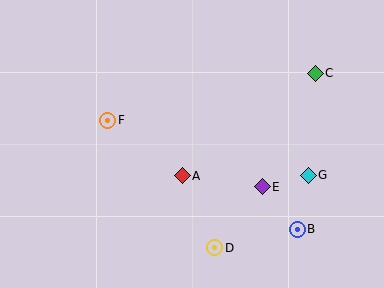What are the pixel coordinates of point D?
Point D is at (215, 248).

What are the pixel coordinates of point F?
Point F is at (108, 120).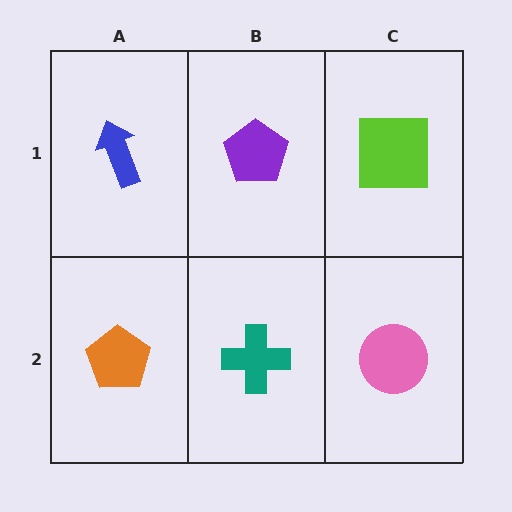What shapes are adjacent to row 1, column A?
An orange pentagon (row 2, column A), a purple pentagon (row 1, column B).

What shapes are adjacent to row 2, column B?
A purple pentagon (row 1, column B), an orange pentagon (row 2, column A), a pink circle (row 2, column C).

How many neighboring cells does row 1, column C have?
2.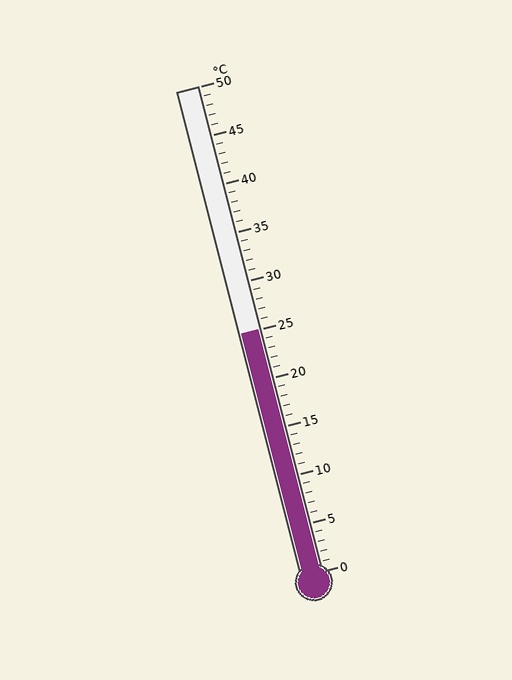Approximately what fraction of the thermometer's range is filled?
The thermometer is filled to approximately 50% of its range.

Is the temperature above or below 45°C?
The temperature is below 45°C.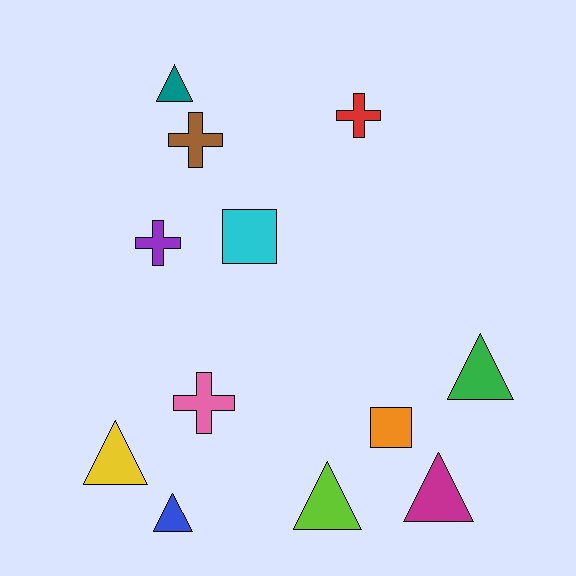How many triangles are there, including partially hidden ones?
There are 6 triangles.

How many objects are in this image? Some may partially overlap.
There are 12 objects.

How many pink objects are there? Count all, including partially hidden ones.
There is 1 pink object.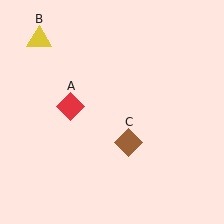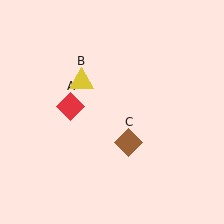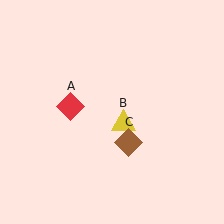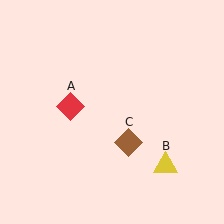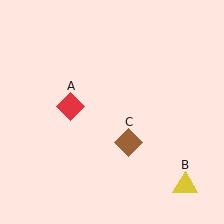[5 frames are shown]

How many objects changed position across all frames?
1 object changed position: yellow triangle (object B).